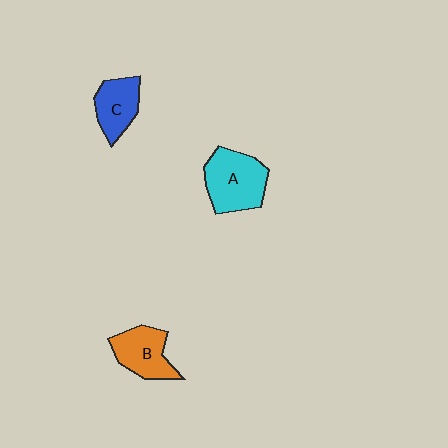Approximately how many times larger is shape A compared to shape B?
Approximately 1.3 times.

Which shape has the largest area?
Shape A (cyan).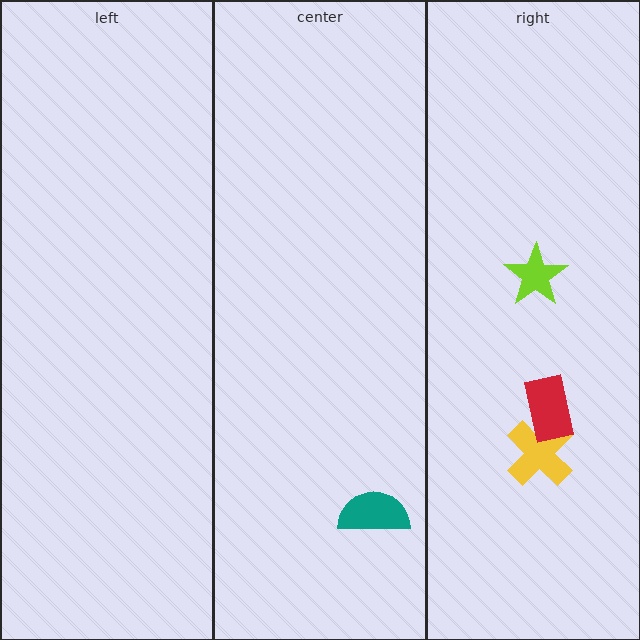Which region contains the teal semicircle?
The center region.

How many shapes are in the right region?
3.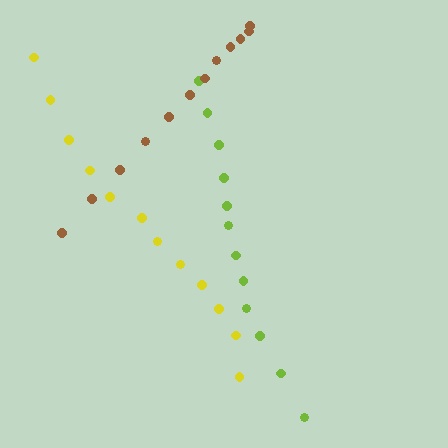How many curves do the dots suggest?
There are 3 distinct paths.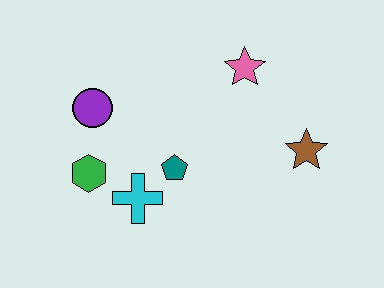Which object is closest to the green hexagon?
The cyan cross is closest to the green hexagon.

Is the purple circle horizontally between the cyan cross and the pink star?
No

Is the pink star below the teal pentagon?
No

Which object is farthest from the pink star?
The green hexagon is farthest from the pink star.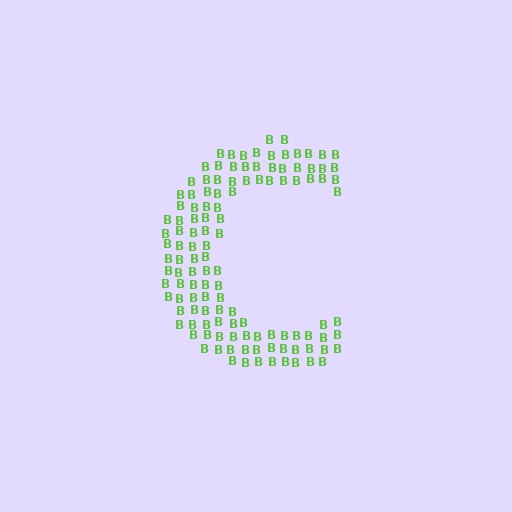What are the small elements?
The small elements are letter B's.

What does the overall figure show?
The overall figure shows the letter C.